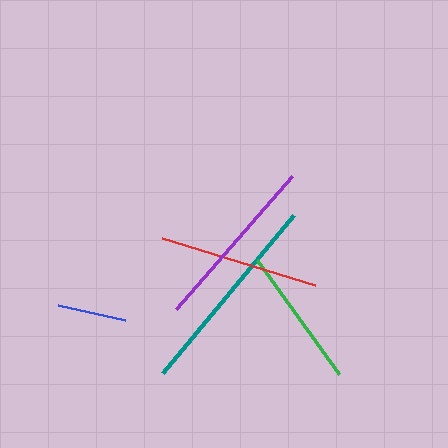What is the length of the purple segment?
The purple segment is approximately 176 pixels long.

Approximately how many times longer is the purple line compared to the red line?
The purple line is approximately 1.1 times the length of the red line.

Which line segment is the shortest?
The blue line is the shortest at approximately 68 pixels.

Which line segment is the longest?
The teal line is the longest at approximately 205 pixels.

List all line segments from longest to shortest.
From longest to shortest: teal, purple, red, green, blue.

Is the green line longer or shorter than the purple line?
The purple line is longer than the green line.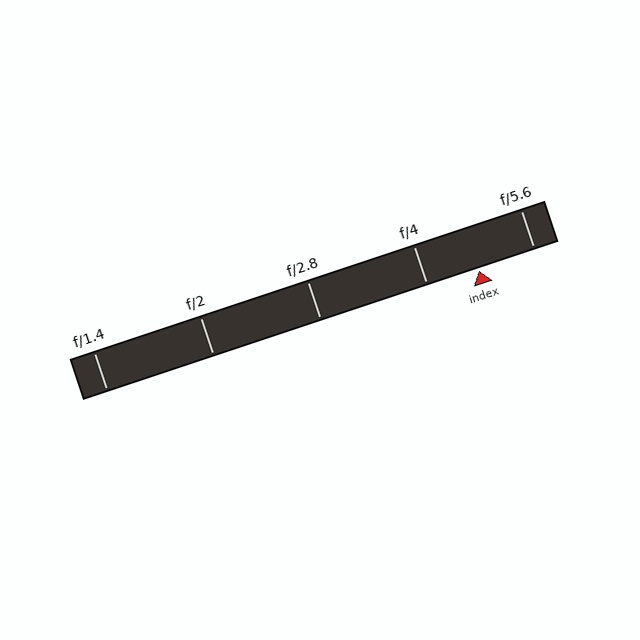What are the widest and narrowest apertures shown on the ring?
The widest aperture shown is f/1.4 and the narrowest is f/5.6.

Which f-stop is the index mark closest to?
The index mark is closest to f/4.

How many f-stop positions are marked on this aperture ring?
There are 5 f-stop positions marked.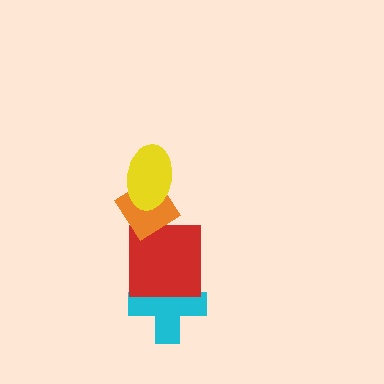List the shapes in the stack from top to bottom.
From top to bottom: the yellow ellipse, the orange diamond, the red square, the cyan cross.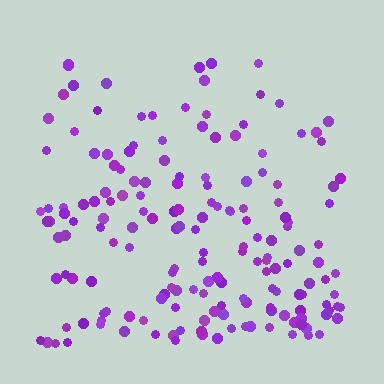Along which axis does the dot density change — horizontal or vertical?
Vertical.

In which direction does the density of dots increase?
From top to bottom, with the bottom side densest.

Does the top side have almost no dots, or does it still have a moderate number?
Still a moderate number, just noticeably fewer than the bottom.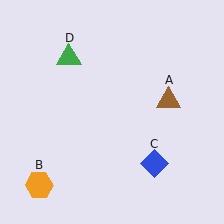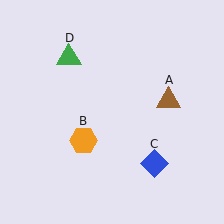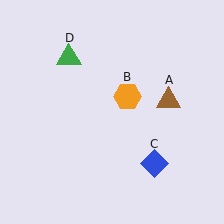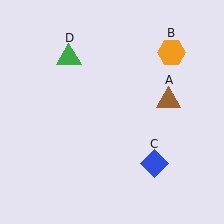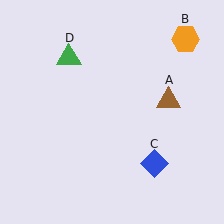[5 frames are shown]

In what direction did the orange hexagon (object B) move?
The orange hexagon (object B) moved up and to the right.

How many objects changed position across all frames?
1 object changed position: orange hexagon (object B).